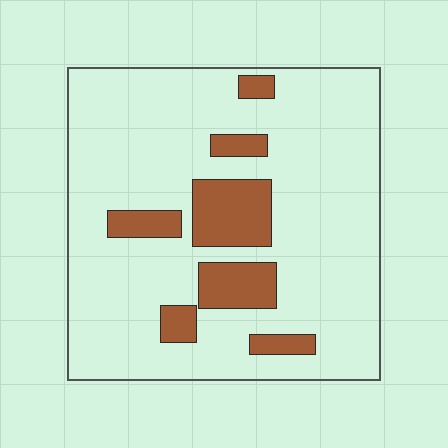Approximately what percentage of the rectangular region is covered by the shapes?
Approximately 15%.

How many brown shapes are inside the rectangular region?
7.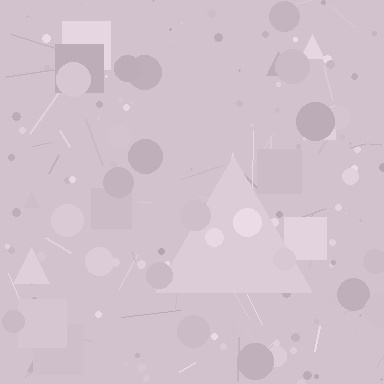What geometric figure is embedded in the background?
A triangle is embedded in the background.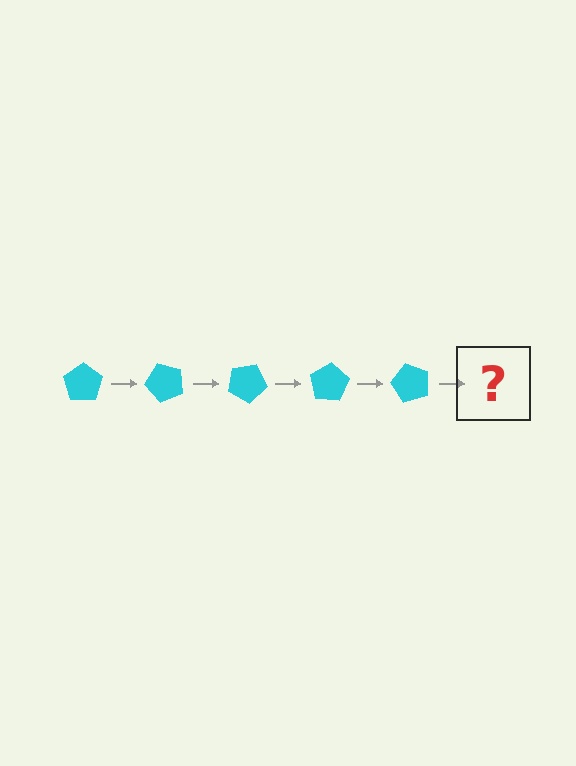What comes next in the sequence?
The next element should be a cyan pentagon rotated 250 degrees.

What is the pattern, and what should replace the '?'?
The pattern is that the pentagon rotates 50 degrees each step. The '?' should be a cyan pentagon rotated 250 degrees.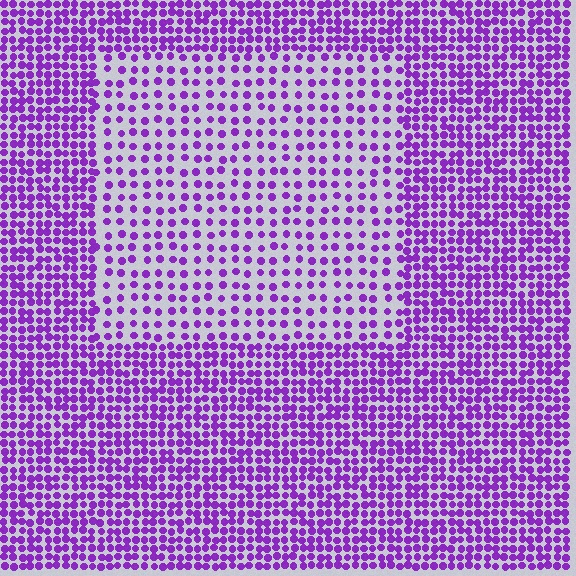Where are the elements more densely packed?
The elements are more densely packed outside the rectangle boundary.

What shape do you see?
I see a rectangle.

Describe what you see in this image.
The image contains small purple elements arranged at two different densities. A rectangle-shaped region is visible where the elements are less densely packed than the surrounding area.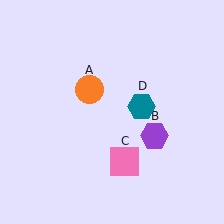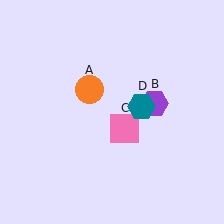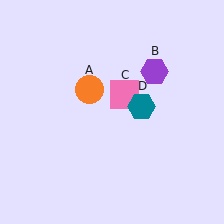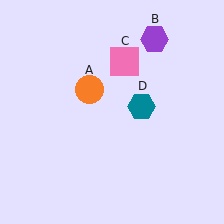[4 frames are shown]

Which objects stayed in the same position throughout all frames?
Orange circle (object A) and teal hexagon (object D) remained stationary.